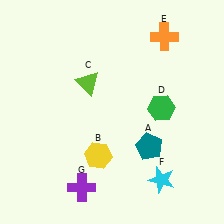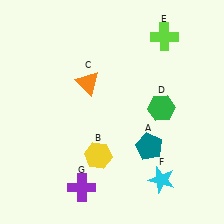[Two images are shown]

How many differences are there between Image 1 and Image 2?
There are 2 differences between the two images.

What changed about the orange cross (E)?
In Image 1, E is orange. In Image 2, it changed to lime.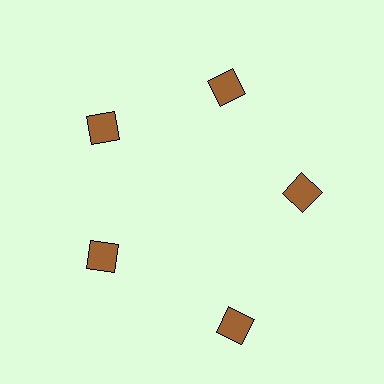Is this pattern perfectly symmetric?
No. The 5 brown squares are arranged in a ring, but one element near the 5 o'clock position is pushed outward from the center, breaking the 5-fold rotational symmetry.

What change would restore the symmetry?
The symmetry would be restored by moving it inward, back onto the ring so that all 5 squares sit at equal angles and equal distance from the center.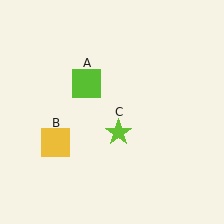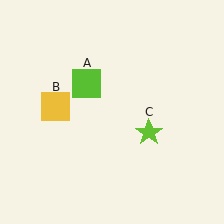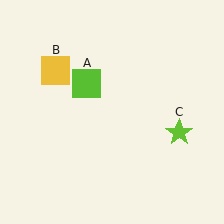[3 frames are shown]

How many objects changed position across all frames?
2 objects changed position: yellow square (object B), lime star (object C).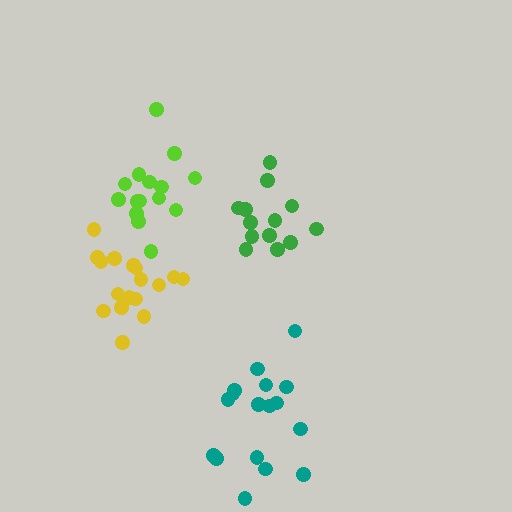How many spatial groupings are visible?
There are 4 spatial groupings.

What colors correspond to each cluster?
The clusters are colored: teal, green, yellow, lime.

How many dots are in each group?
Group 1: 17 dots, Group 2: 13 dots, Group 3: 17 dots, Group 4: 15 dots (62 total).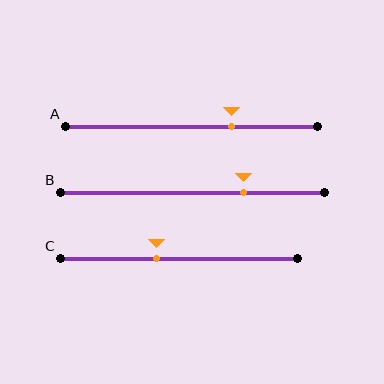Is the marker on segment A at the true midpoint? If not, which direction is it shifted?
No, the marker on segment A is shifted to the right by about 16% of the segment length.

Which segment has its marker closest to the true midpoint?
Segment C has its marker closest to the true midpoint.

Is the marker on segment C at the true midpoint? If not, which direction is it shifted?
No, the marker on segment C is shifted to the left by about 9% of the segment length.